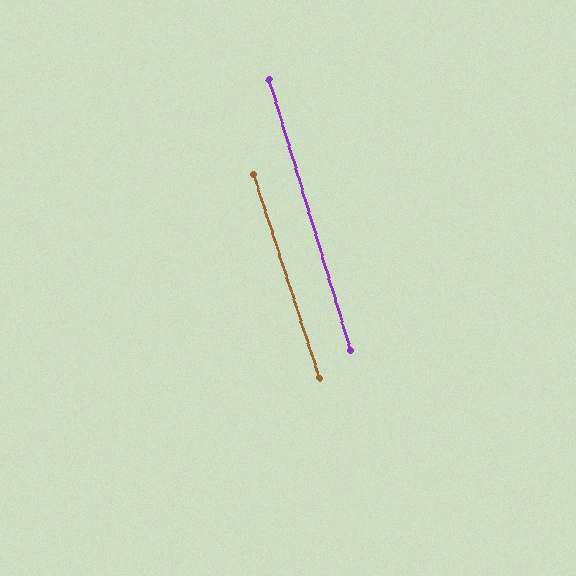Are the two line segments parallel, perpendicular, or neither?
Parallel — their directions differ by only 1.2°.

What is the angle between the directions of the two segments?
Approximately 1 degree.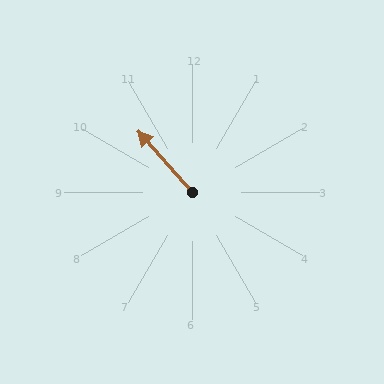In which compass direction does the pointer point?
Northwest.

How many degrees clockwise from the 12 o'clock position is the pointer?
Approximately 319 degrees.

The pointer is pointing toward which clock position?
Roughly 11 o'clock.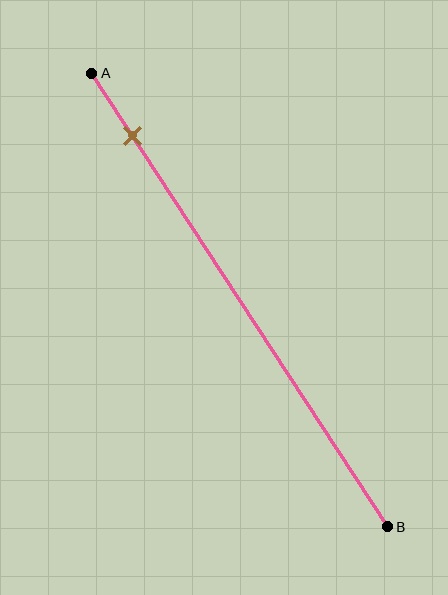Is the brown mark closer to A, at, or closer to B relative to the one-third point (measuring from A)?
The brown mark is closer to point A than the one-third point of segment AB.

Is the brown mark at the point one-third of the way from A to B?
No, the mark is at about 15% from A, not at the 33% one-third point.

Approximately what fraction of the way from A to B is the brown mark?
The brown mark is approximately 15% of the way from A to B.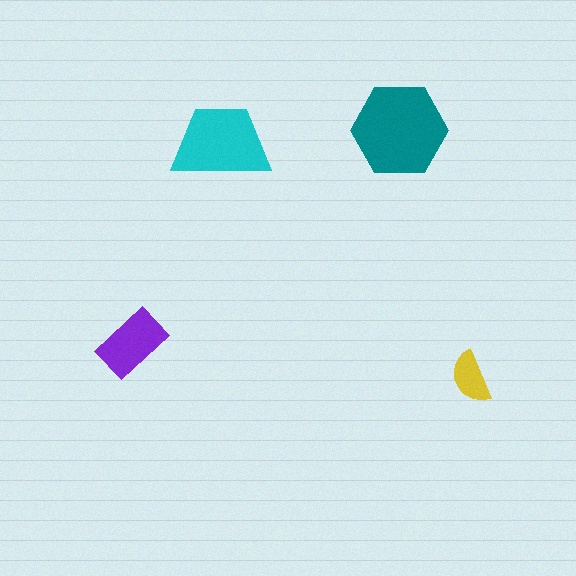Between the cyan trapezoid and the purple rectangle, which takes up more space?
The cyan trapezoid.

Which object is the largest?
The teal hexagon.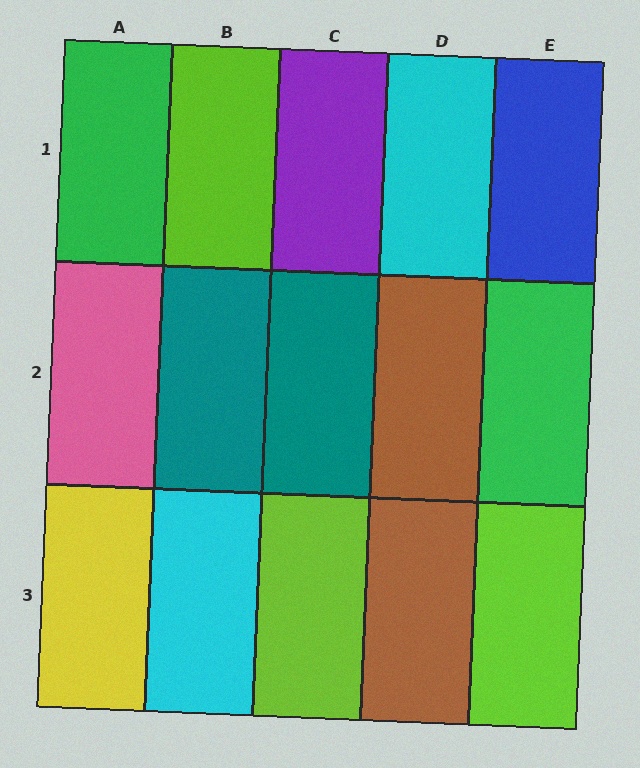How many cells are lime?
3 cells are lime.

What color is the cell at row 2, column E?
Green.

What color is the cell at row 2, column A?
Pink.